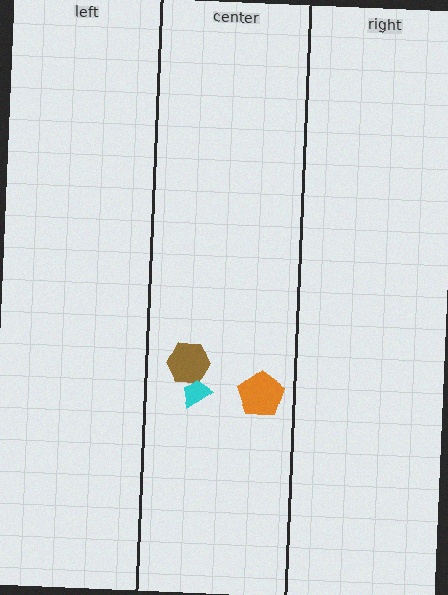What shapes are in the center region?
The brown hexagon, the orange pentagon, the cyan trapezoid.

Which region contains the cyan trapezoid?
The center region.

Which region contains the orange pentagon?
The center region.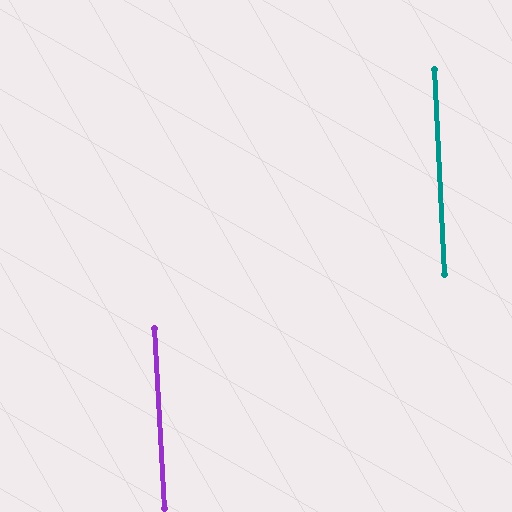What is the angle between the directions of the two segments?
Approximately 0 degrees.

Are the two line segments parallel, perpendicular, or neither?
Parallel — their directions differ by only 0.3°.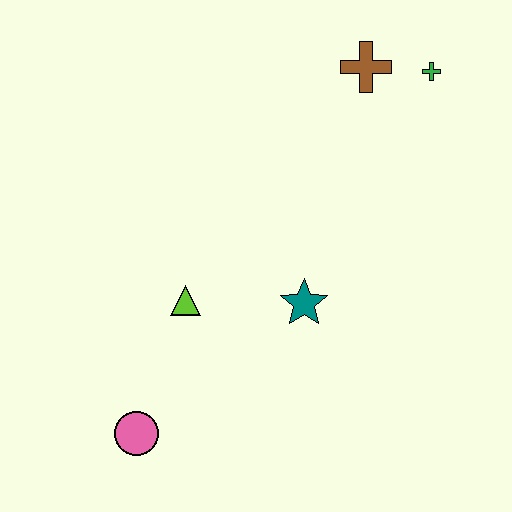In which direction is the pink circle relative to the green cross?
The pink circle is below the green cross.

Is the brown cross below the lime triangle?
No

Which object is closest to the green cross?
The brown cross is closest to the green cross.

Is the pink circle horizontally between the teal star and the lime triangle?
No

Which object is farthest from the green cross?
The pink circle is farthest from the green cross.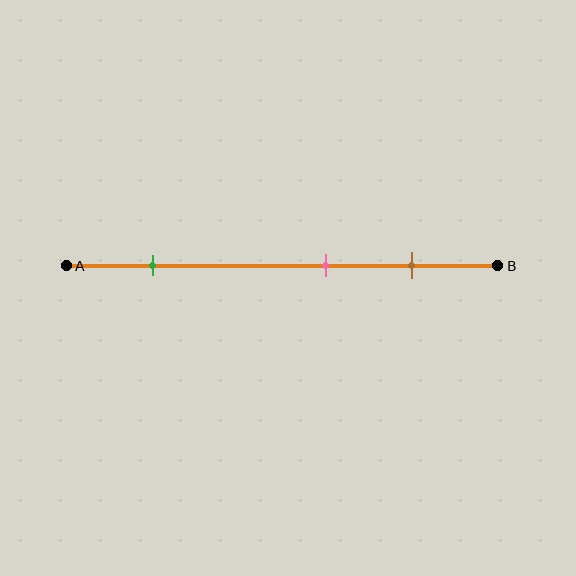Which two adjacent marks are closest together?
The pink and brown marks are the closest adjacent pair.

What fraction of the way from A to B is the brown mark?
The brown mark is approximately 80% (0.8) of the way from A to B.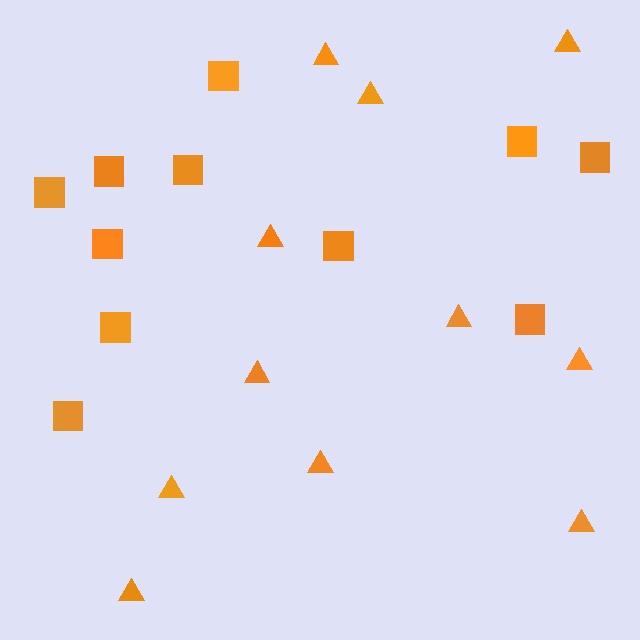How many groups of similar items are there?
There are 2 groups: one group of triangles (11) and one group of squares (11).